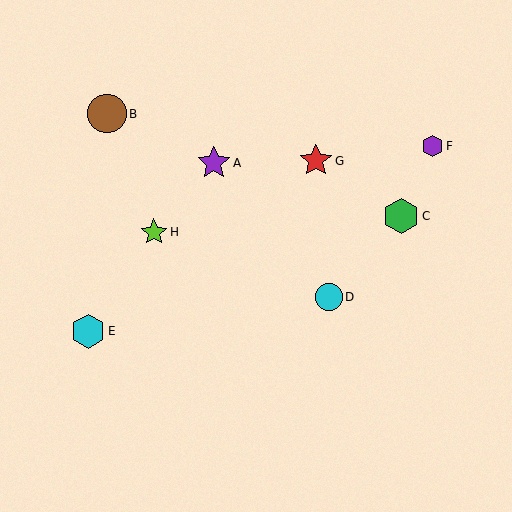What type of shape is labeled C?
Shape C is a green hexagon.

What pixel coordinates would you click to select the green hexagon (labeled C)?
Click at (401, 216) to select the green hexagon C.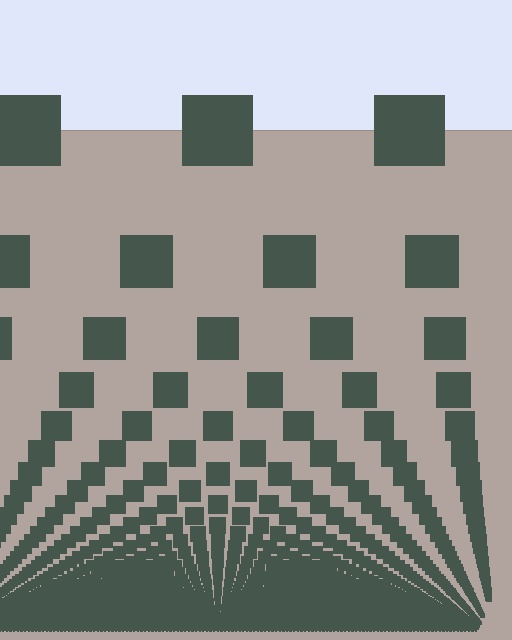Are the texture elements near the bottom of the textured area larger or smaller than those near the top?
Smaller. The gradient is inverted — elements near the bottom are smaller and denser.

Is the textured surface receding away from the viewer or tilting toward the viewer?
The surface appears to tilt toward the viewer. Texture elements get larger and sparser toward the top.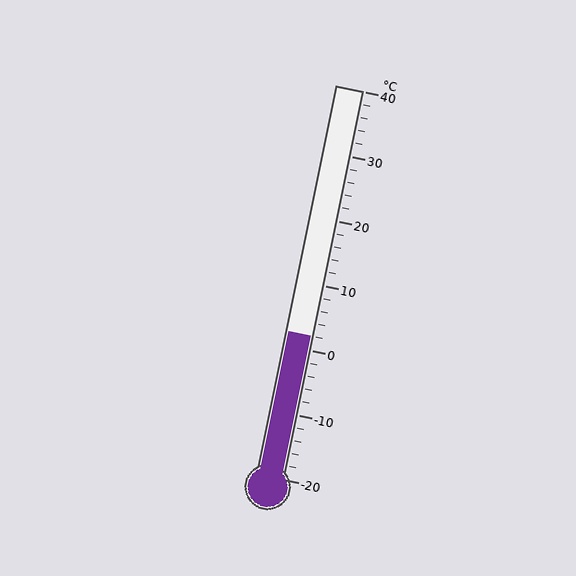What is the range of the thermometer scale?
The thermometer scale ranges from -20°C to 40°C.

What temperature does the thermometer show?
The thermometer shows approximately 2°C.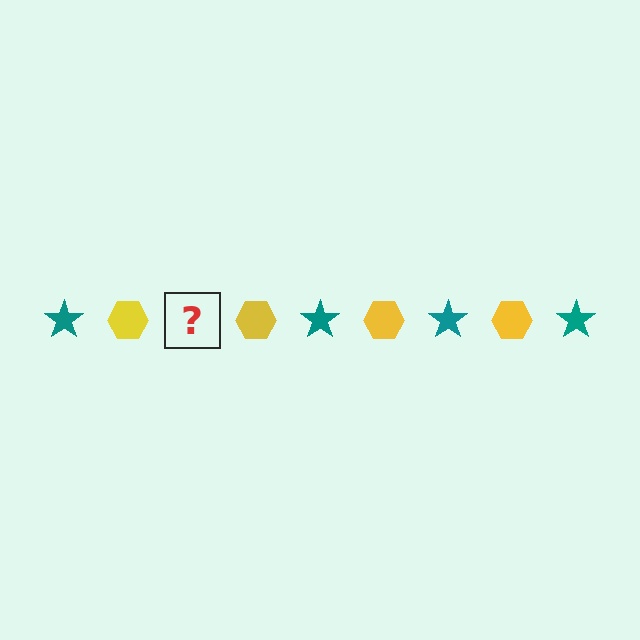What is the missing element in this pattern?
The missing element is a teal star.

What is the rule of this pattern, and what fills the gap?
The rule is that the pattern alternates between teal star and yellow hexagon. The gap should be filled with a teal star.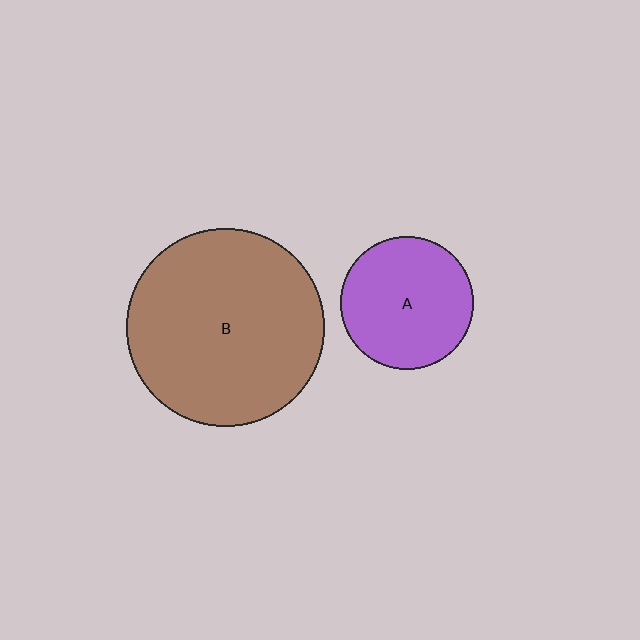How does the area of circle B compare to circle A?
Approximately 2.2 times.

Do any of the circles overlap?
No, none of the circles overlap.